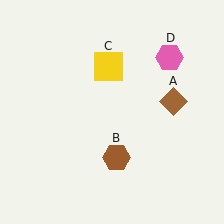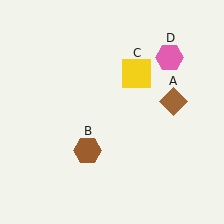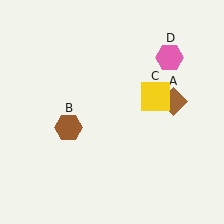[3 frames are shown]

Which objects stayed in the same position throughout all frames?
Brown diamond (object A) and pink hexagon (object D) remained stationary.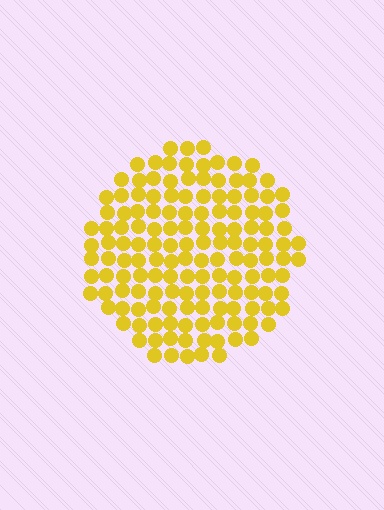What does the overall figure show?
The overall figure shows a circle.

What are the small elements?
The small elements are circles.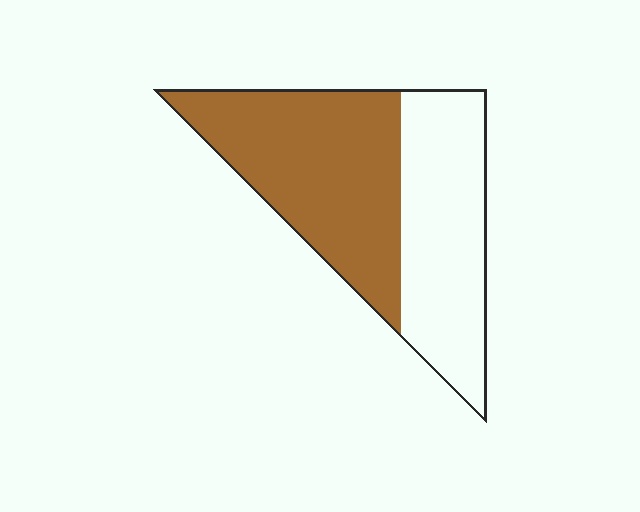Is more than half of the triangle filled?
Yes.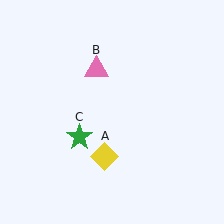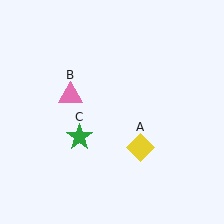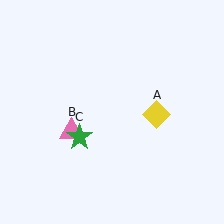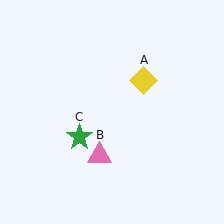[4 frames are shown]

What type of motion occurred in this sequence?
The yellow diamond (object A), pink triangle (object B) rotated counterclockwise around the center of the scene.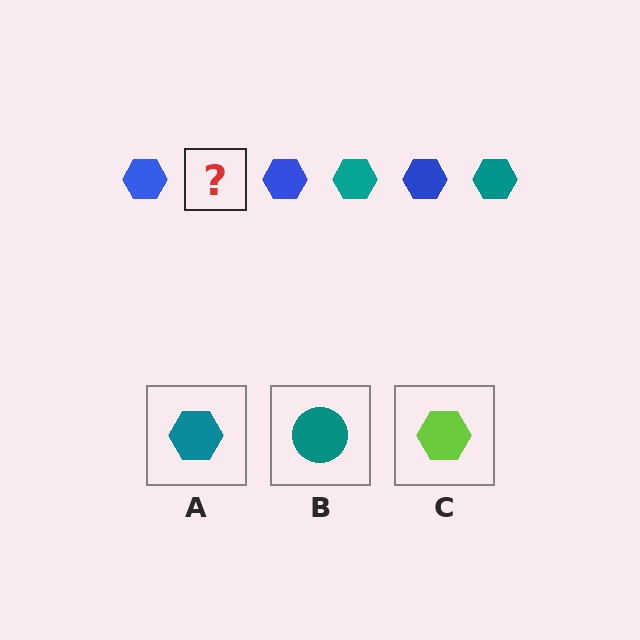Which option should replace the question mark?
Option A.